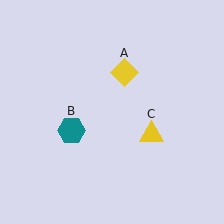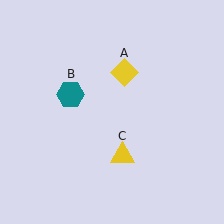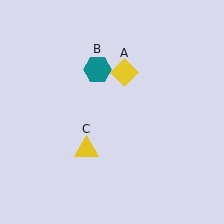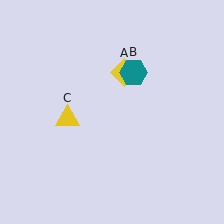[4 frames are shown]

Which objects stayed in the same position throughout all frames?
Yellow diamond (object A) remained stationary.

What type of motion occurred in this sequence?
The teal hexagon (object B), yellow triangle (object C) rotated clockwise around the center of the scene.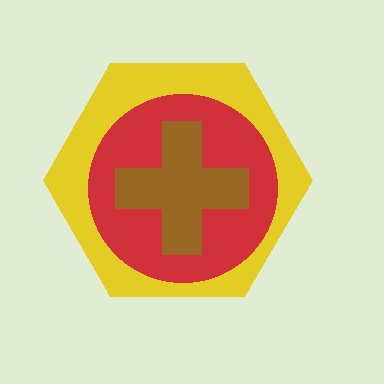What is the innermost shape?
The brown cross.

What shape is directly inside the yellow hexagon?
The red circle.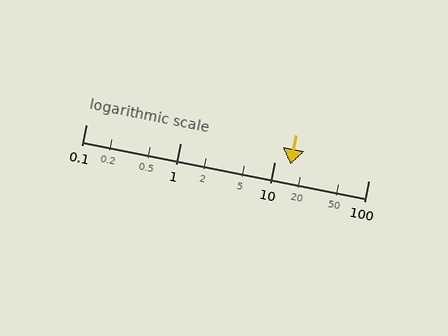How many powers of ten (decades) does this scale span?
The scale spans 3 decades, from 0.1 to 100.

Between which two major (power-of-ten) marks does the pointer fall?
The pointer is between 10 and 100.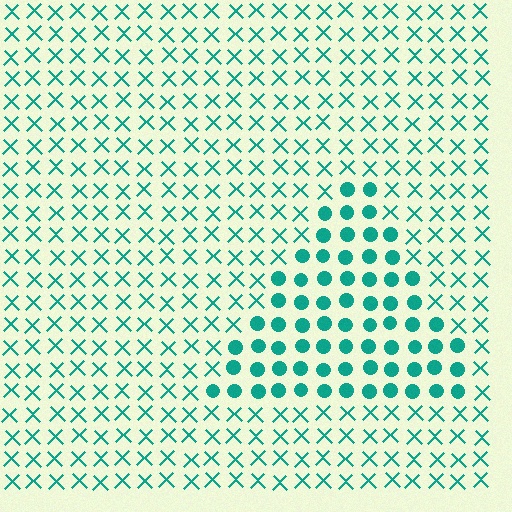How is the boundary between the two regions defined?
The boundary is defined by a change in element shape: circles inside vs. X marks outside. All elements share the same color and spacing.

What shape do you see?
I see a triangle.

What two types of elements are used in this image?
The image uses circles inside the triangle region and X marks outside it.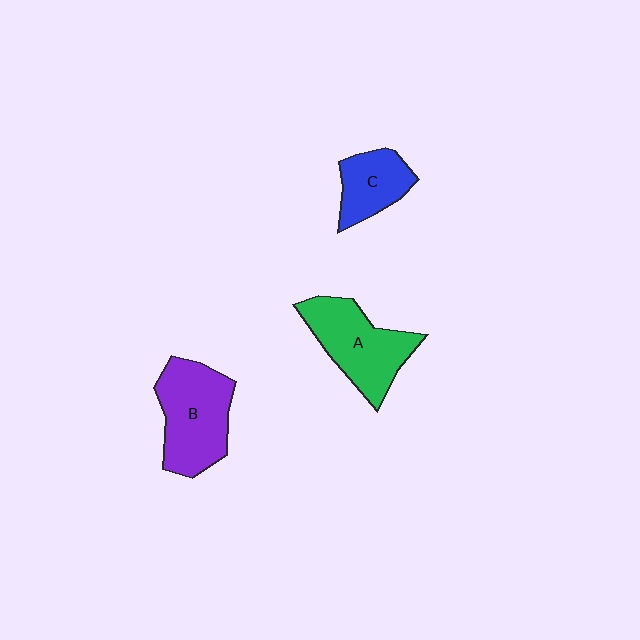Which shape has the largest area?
Shape B (purple).